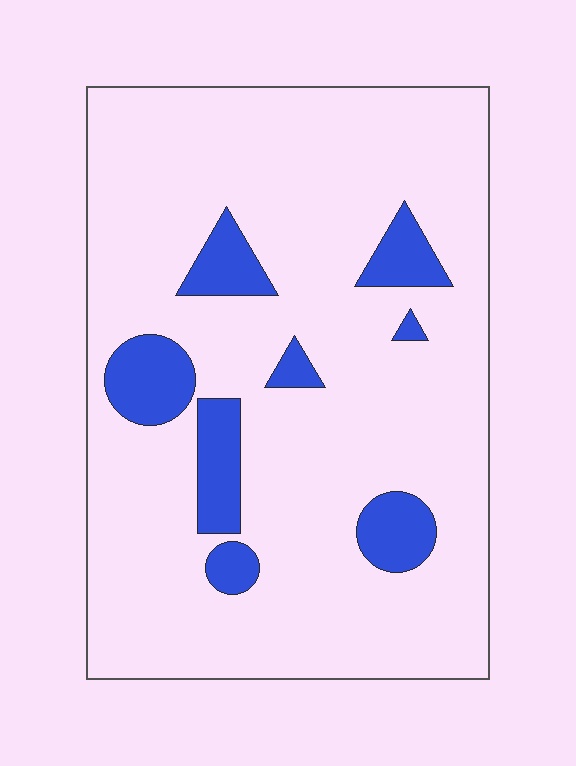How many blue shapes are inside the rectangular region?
8.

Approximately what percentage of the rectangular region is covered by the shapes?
Approximately 15%.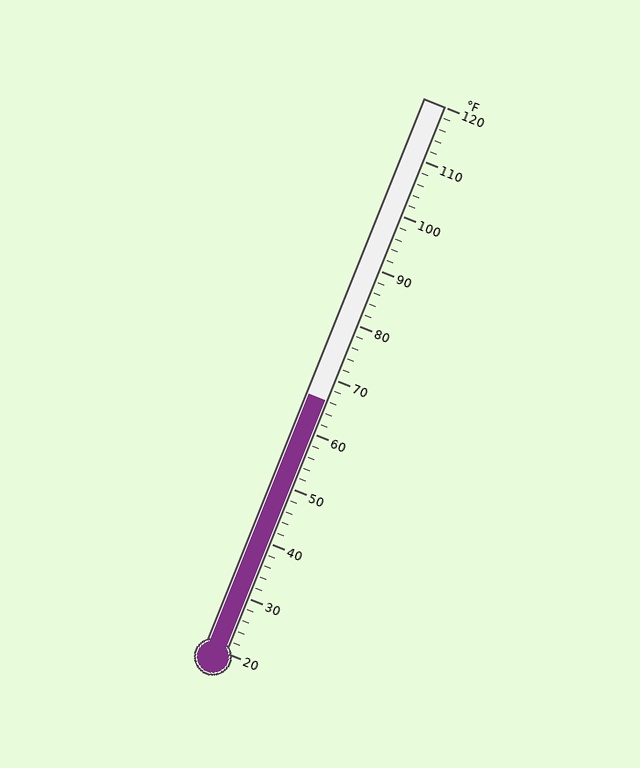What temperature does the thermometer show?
The thermometer shows approximately 66°F.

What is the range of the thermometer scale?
The thermometer scale ranges from 20°F to 120°F.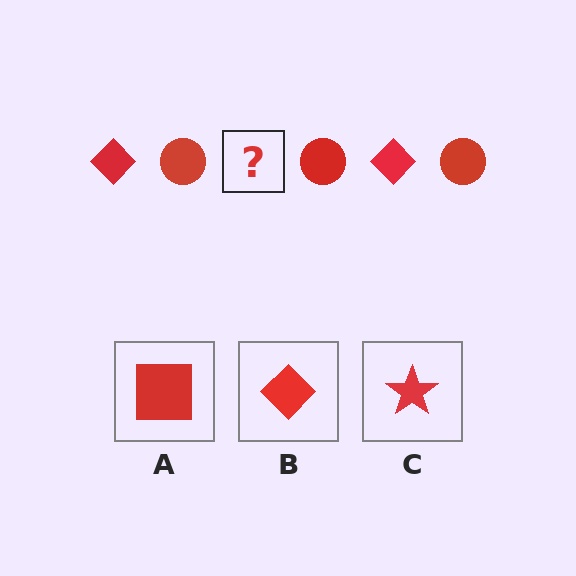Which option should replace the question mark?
Option B.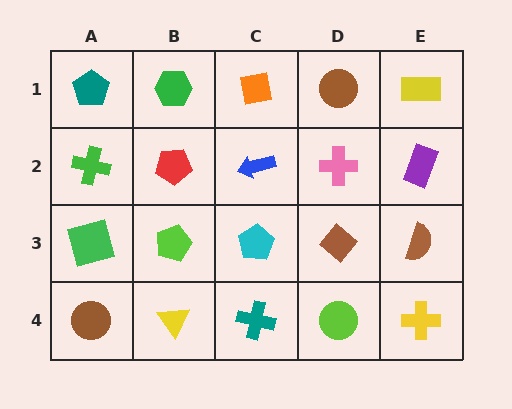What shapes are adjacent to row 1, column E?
A purple rectangle (row 2, column E), a brown circle (row 1, column D).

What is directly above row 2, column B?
A green hexagon.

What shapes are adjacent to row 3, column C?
A blue arrow (row 2, column C), a teal cross (row 4, column C), a lime pentagon (row 3, column B), a brown diamond (row 3, column D).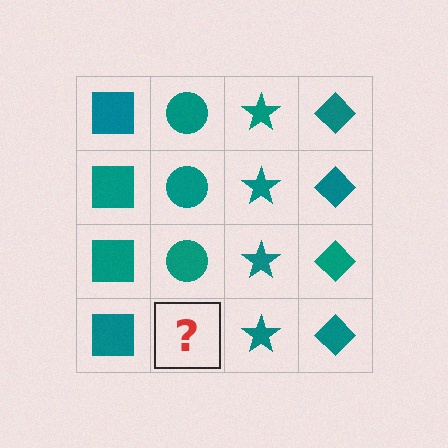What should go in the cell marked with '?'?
The missing cell should contain a teal circle.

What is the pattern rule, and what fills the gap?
The rule is that each column has a consistent shape. The gap should be filled with a teal circle.